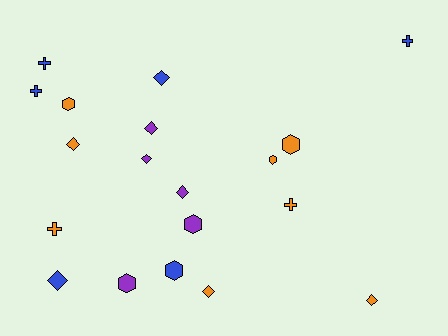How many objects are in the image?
There are 19 objects.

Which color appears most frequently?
Orange, with 8 objects.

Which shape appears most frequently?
Diamond, with 8 objects.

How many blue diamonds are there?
There are 2 blue diamonds.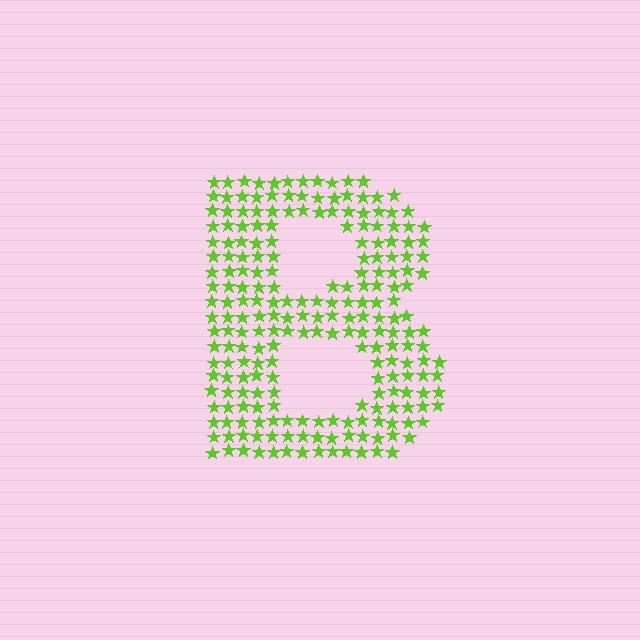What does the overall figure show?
The overall figure shows the letter B.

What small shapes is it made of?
It is made of small stars.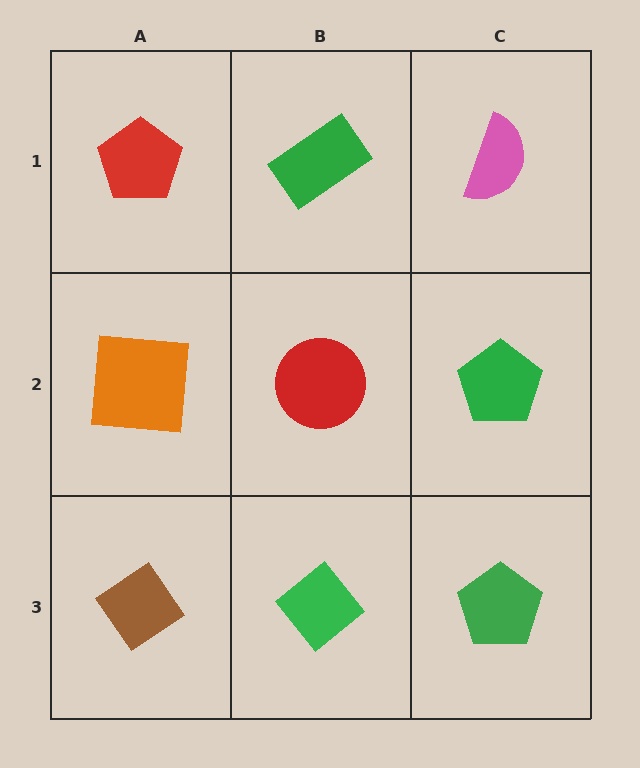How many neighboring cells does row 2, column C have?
3.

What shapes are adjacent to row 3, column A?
An orange square (row 2, column A), a green diamond (row 3, column B).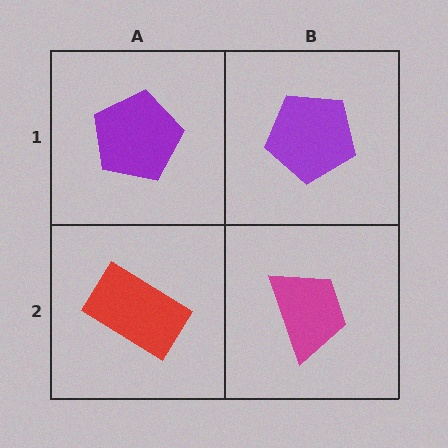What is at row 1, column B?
A purple pentagon.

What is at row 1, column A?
A purple pentagon.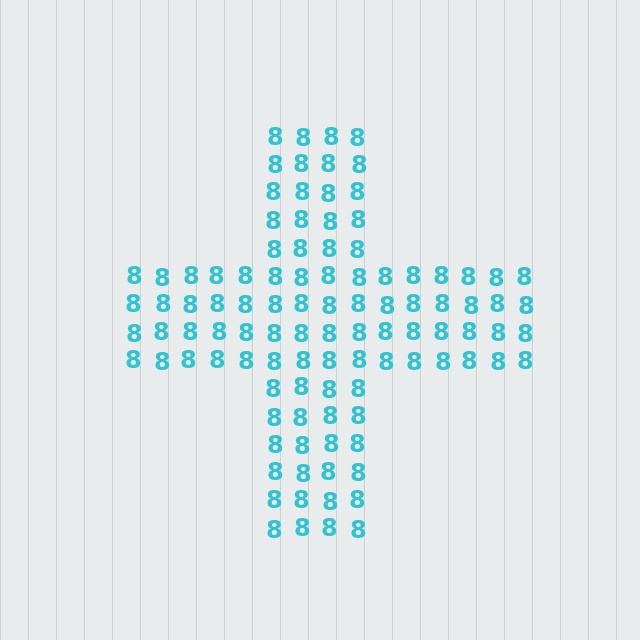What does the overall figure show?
The overall figure shows a cross.